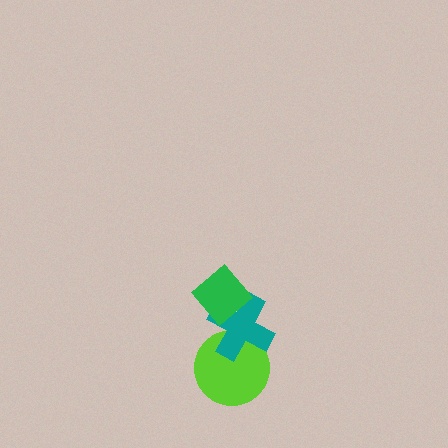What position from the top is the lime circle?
The lime circle is 3rd from the top.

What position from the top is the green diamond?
The green diamond is 1st from the top.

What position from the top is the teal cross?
The teal cross is 2nd from the top.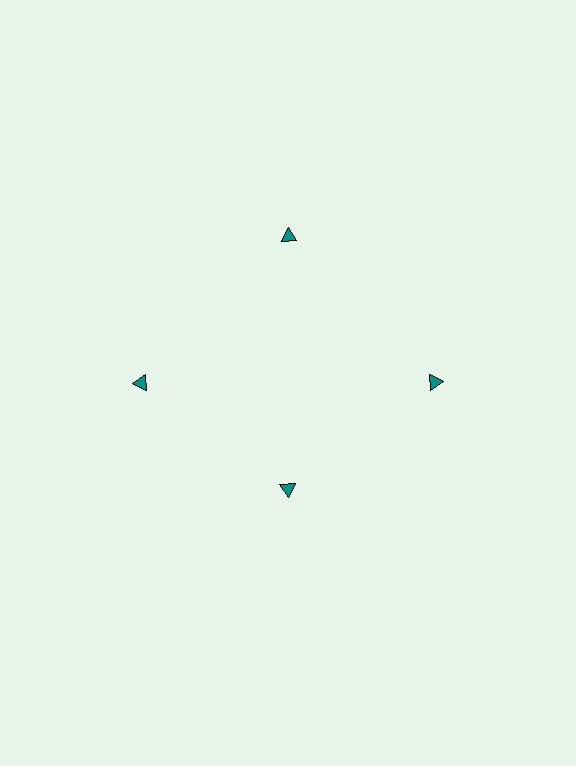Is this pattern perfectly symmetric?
No. The 4 teal triangles are arranged in a ring, but one element near the 6 o'clock position is pulled inward toward the center, breaking the 4-fold rotational symmetry.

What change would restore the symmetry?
The symmetry would be restored by moving it outward, back onto the ring so that all 4 triangles sit at equal angles and equal distance from the center.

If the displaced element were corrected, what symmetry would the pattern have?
It would have 4-fold rotational symmetry — the pattern would map onto itself every 90 degrees.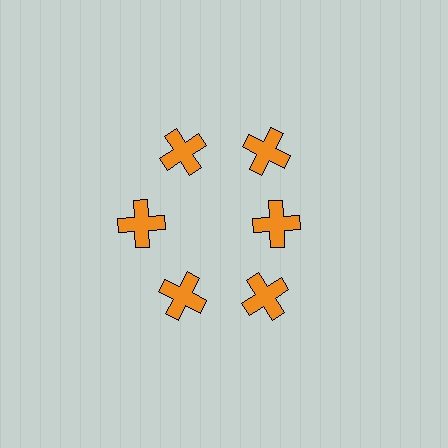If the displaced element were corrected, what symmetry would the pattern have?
It would have 6-fold rotational symmetry — the pattern would map onto itself every 60 degrees.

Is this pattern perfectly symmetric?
No. The 6 orange crosses are arranged in a ring, but one element near the 3 o'clock position is pulled inward toward the center, breaking the 6-fold rotational symmetry.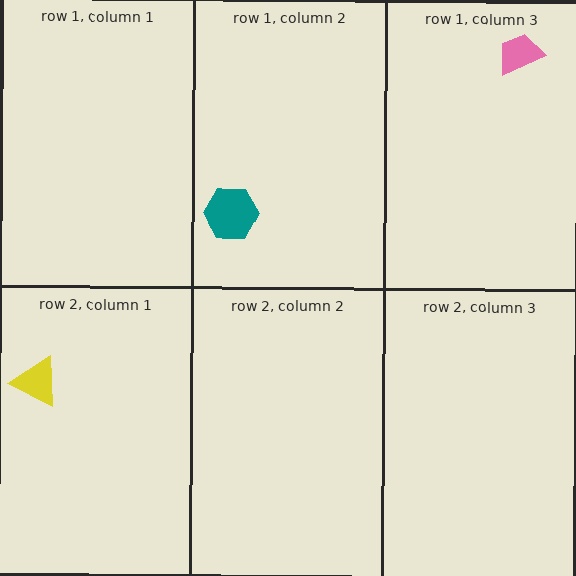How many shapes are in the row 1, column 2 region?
1.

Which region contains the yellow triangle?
The row 2, column 1 region.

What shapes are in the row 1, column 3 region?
The pink trapezoid.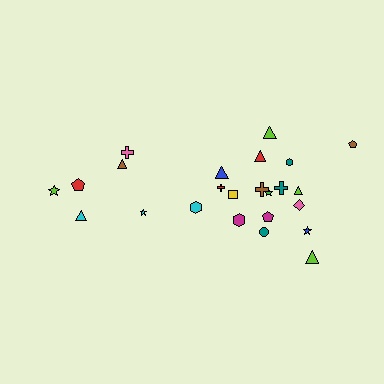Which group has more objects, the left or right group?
The right group.